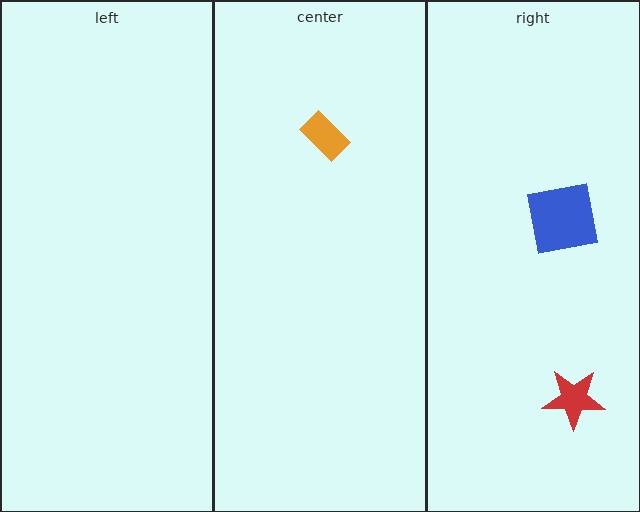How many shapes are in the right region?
2.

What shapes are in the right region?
The blue square, the red star.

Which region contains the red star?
The right region.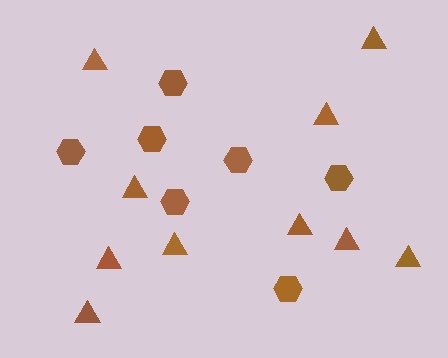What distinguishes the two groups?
There are 2 groups: one group of triangles (10) and one group of hexagons (7).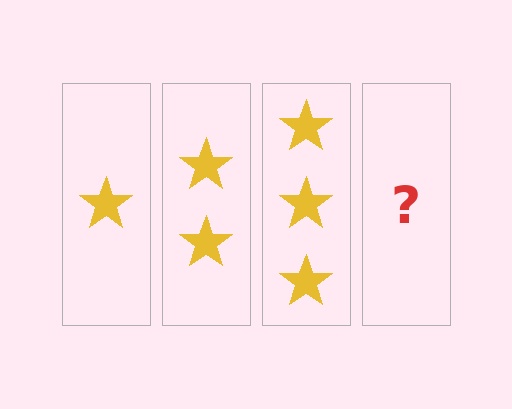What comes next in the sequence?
The next element should be 4 stars.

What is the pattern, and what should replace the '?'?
The pattern is that each step adds one more star. The '?' should be 4 stars.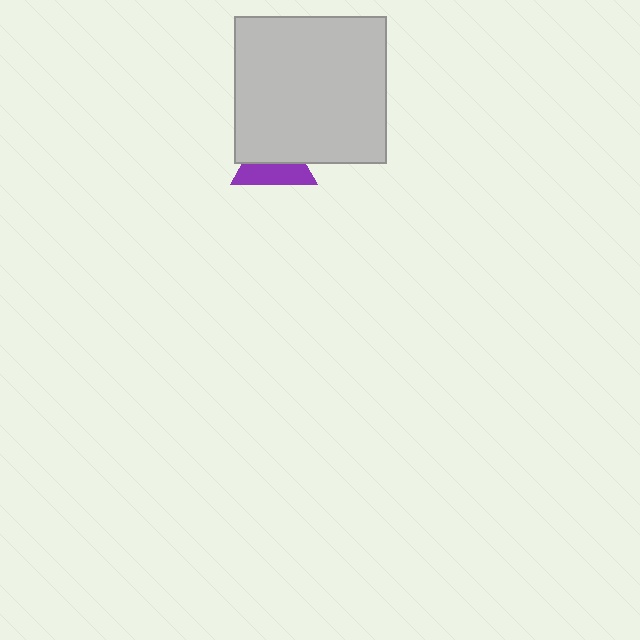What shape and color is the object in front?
The object in front is a light gray rectangle.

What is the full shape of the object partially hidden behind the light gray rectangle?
The partially hidden object is a purple triangle.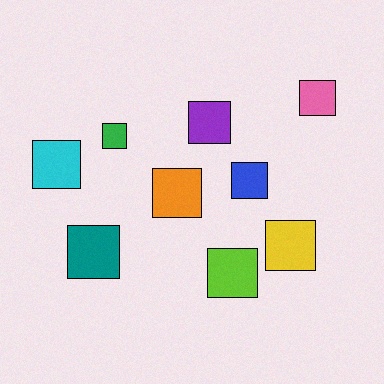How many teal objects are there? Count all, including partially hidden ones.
There is 1 teal object.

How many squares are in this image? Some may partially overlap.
There are 9 squares.